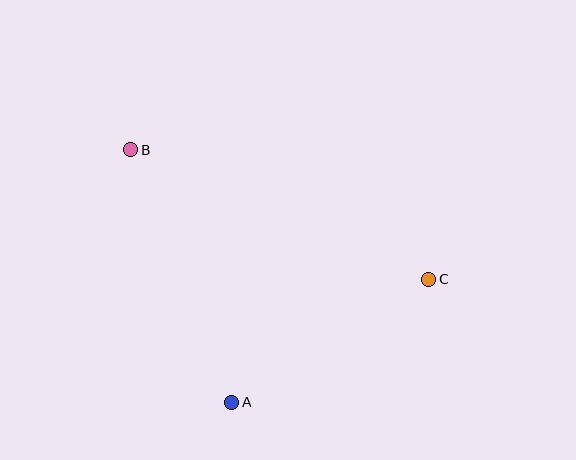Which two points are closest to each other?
Points A and C are closest to each other.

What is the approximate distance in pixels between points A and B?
The distance between A and B is approximately 272 pixels.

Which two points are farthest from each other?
Points B and C are farthest from each other.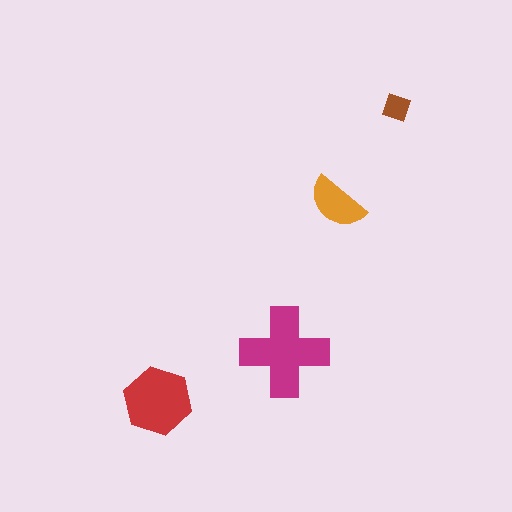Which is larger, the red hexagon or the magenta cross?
The magenta cross.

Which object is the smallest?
The brown diamond.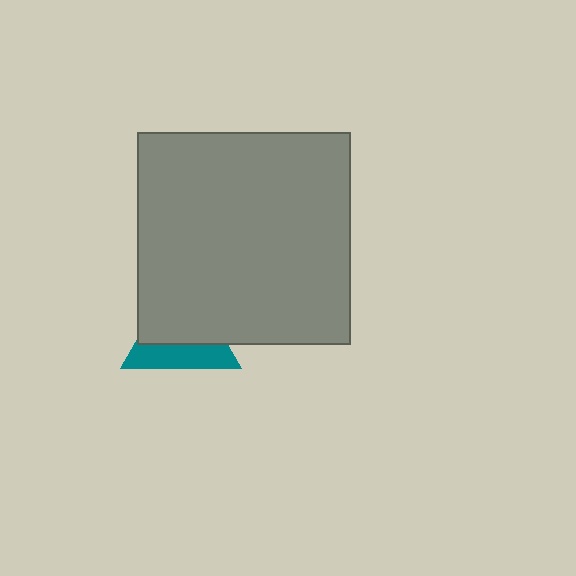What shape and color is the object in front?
The object in front is a gray square.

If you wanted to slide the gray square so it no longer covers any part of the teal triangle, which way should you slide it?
Slide it up — that is the most direct way to separate the two shapes.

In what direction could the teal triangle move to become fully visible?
The teal triangle could move down. That would shift it out from behind the gray square entirely.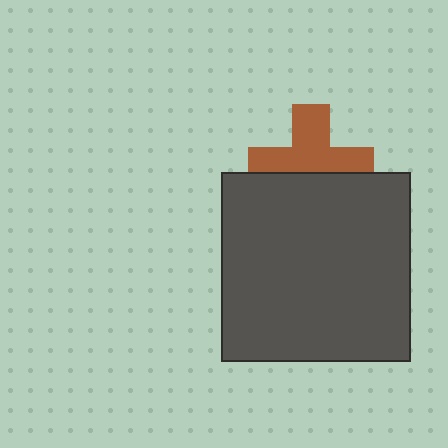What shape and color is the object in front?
The object in front is a dark gray square.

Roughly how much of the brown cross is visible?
About half of it is visible (roughly 58%).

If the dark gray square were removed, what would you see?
You would see the complete brown cross.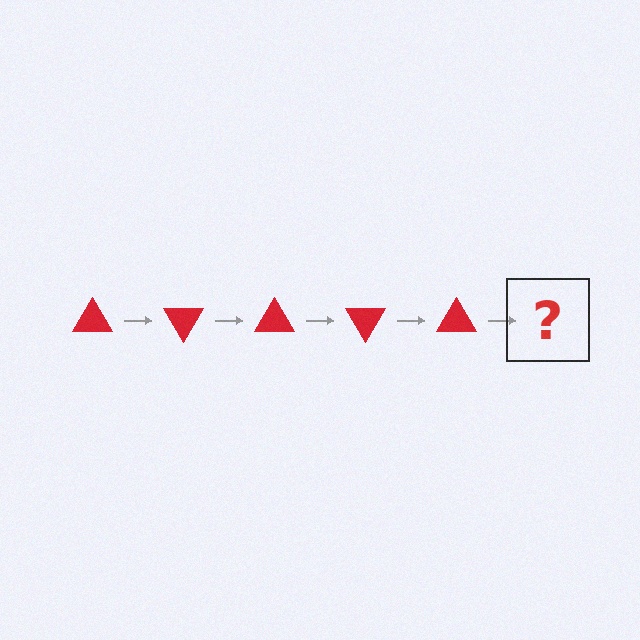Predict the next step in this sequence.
The next step is a red triangle rotated 300 degrees.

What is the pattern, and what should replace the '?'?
The pattern is that the triangle rotates 60 degrees each step. The '?' should be a red triangle rotated 300 degrees.